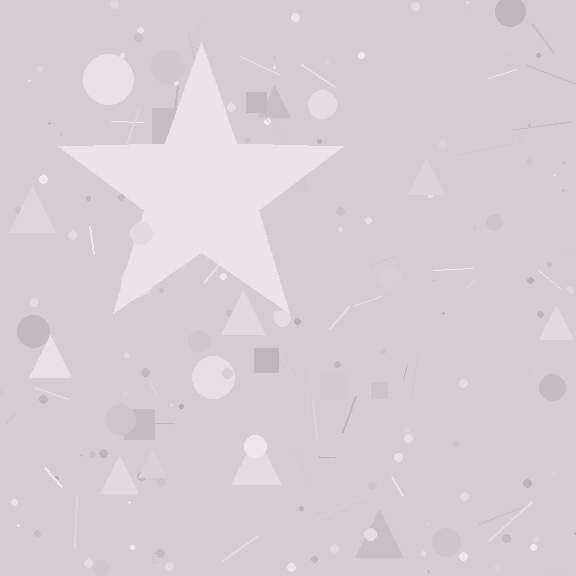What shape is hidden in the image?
A star is hidden in the image.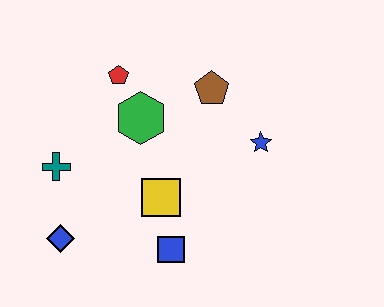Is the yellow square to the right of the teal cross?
Yes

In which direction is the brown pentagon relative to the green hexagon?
The brown pentagon is to the right of the green hexagon.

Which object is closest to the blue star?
The brown pentagon is closest to the blue star.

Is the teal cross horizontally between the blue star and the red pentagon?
No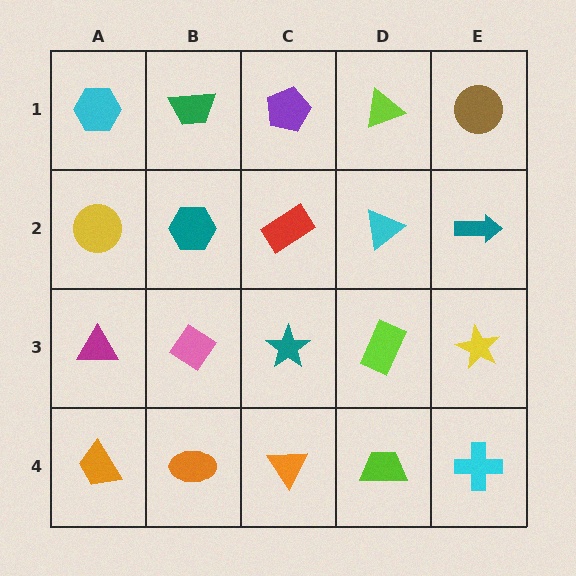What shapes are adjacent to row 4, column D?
A lime rectangle (row 3, column D), an orange triangle (row 4, column C), a cyan cross (row 4, column E).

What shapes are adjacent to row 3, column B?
A teal hexagon (row 2, column B), an orange ellipse (row 4, column B), a magenta triangle (row 3, column A), a teal star (row 3, column C).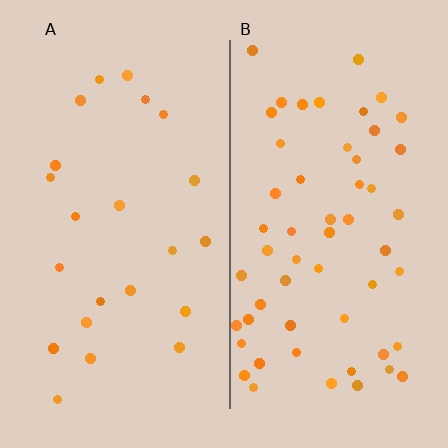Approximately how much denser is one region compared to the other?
Approximately 2.5× — region B over region A.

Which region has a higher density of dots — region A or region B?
B (the right).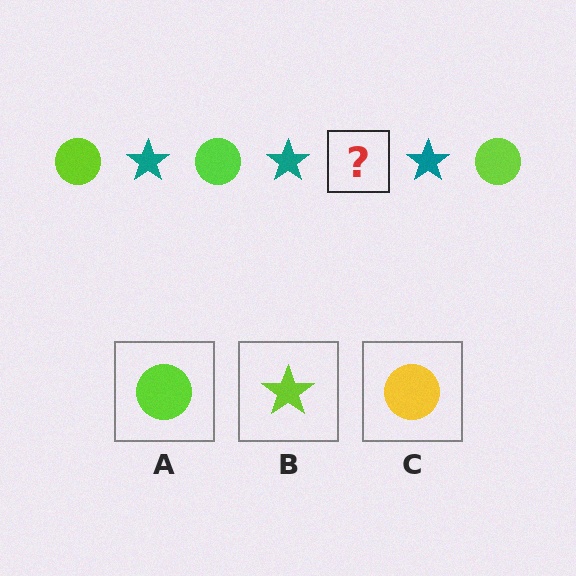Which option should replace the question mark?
Option A.